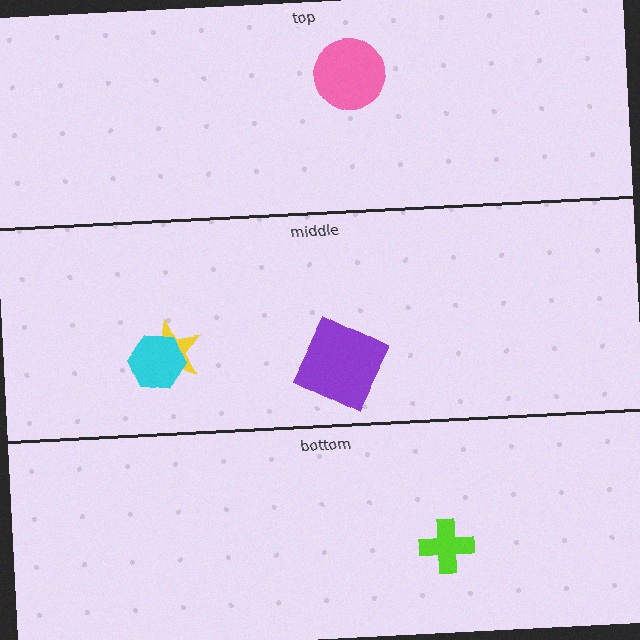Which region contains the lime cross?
The bottom region.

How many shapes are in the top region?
1.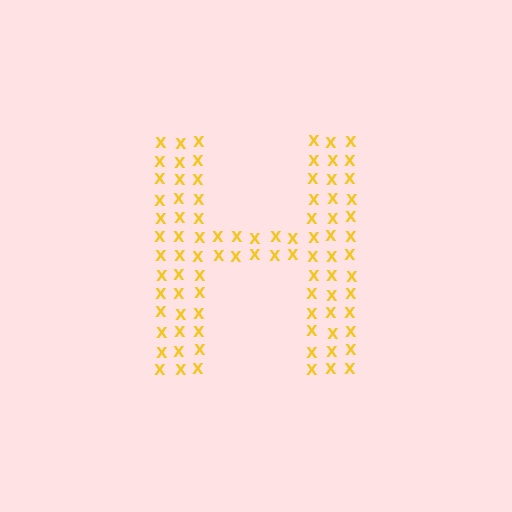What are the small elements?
The small elements are letter X's.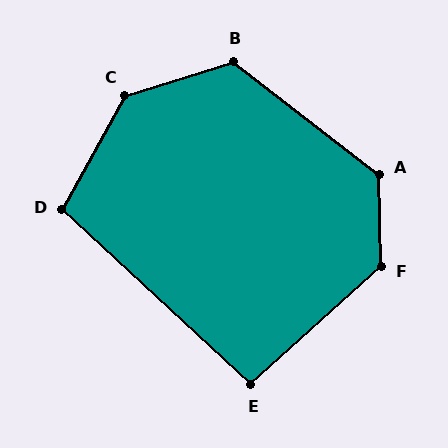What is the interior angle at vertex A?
Approximately 129 degrees (obtuse).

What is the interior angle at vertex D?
Approximately 104 degrees (obtuse).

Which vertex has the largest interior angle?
C, at approximately 136 degrees.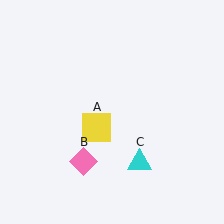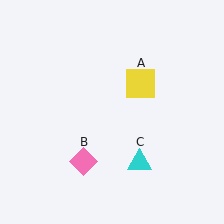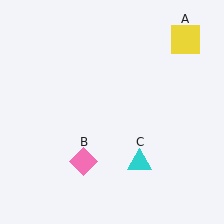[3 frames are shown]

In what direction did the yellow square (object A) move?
The yellow square (object A) moved up and to the right.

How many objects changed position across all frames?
1 object changed position: yellow square (object A).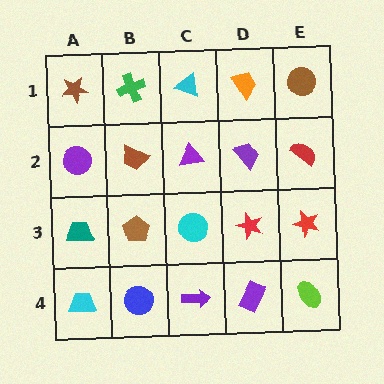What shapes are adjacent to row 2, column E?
A brown circle (row 1, column E), a red star (row 3, column E), a purple trapezoid (row 2, column D).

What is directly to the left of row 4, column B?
A cyan trapezoid.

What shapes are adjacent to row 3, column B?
A brown trapezoid (row 2, column B), a blue circle (row 4, column B), a teal trapezoid (row 3, column A), a cyan circle (row 3, column C).